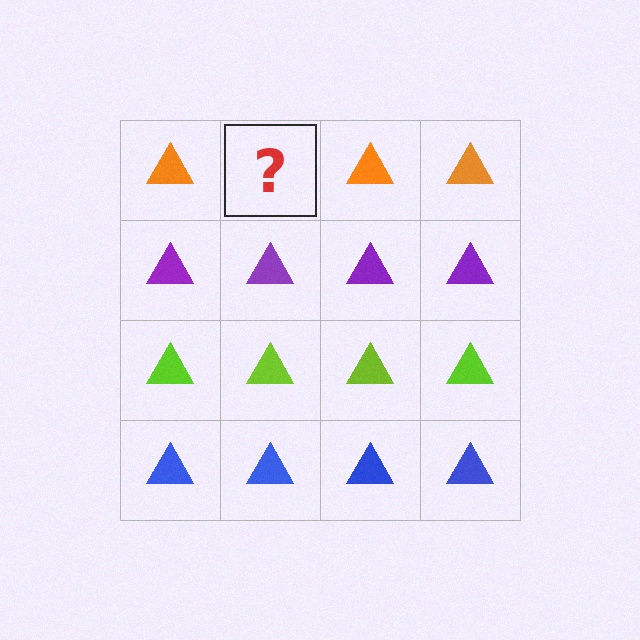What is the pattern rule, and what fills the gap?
The rule is that each row has a consistent color. The gap should be filled with an orange triangle.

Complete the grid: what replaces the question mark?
The question mark should be replaced with an orange triangle.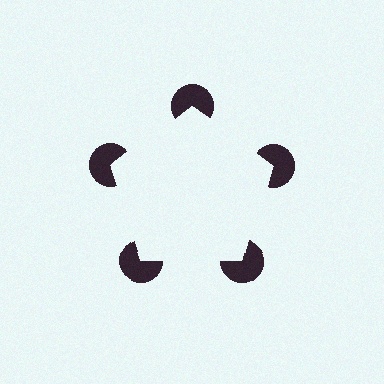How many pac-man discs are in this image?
There are 5 — one at each vertex of the illusory pentagon.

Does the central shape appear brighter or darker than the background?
It typically appears slightly brighter than the background, even though no actual brightness change is drawn.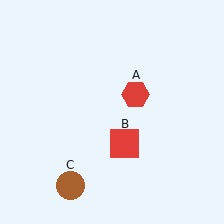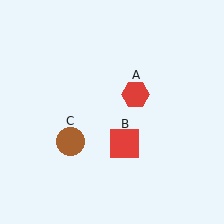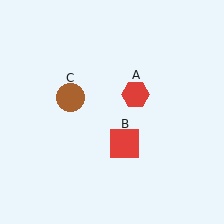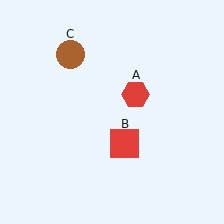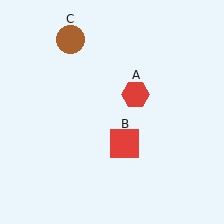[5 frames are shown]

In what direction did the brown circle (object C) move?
The brown circle (object C) moved up.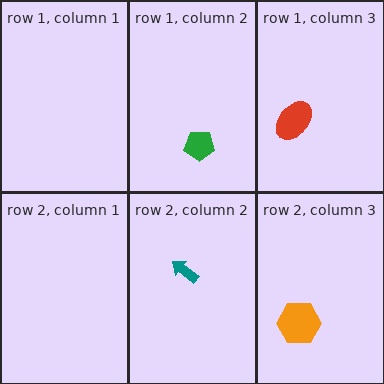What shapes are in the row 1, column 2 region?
The green pentagon.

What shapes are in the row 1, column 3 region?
The red ellipse.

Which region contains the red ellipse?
The row 1, column 3 region.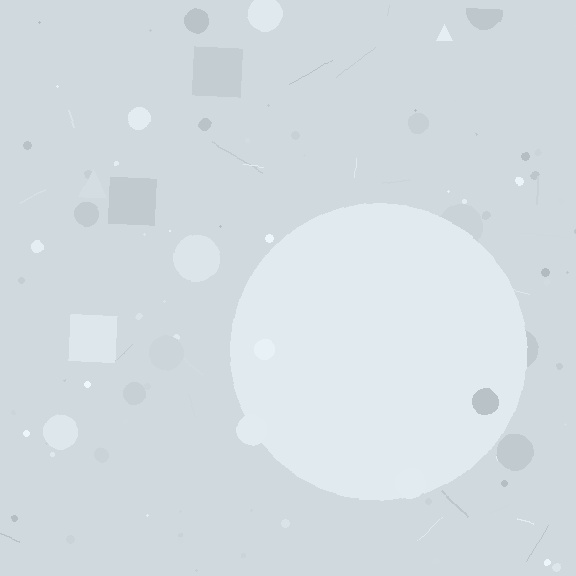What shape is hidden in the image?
A circle is hidden in the image.